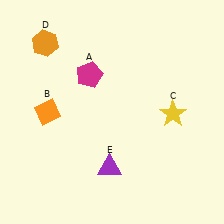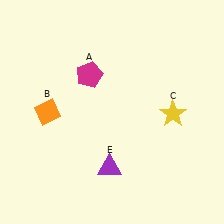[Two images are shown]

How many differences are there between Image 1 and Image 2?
There is 1 difference between the two images.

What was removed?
The orange hexagon (D) was removed in Image 2.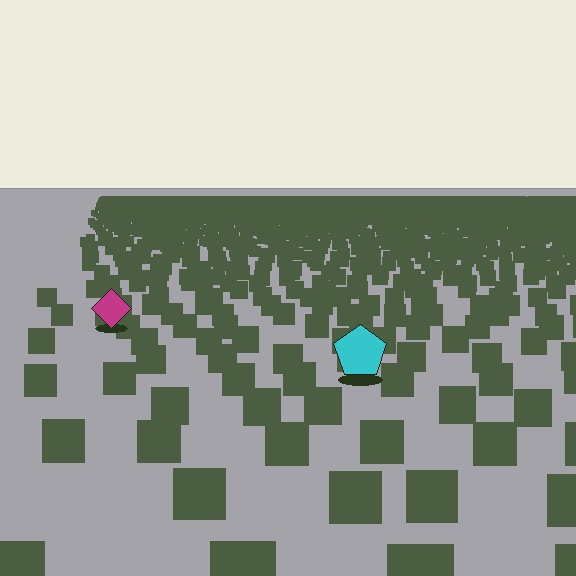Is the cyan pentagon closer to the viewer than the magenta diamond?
Yes. The cyan pentagon is closer — you can tell from the texture gradient: the ground texture is coarser near it.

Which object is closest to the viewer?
The cyan pentagon is closest. The texture marks near it are larger and more spread out.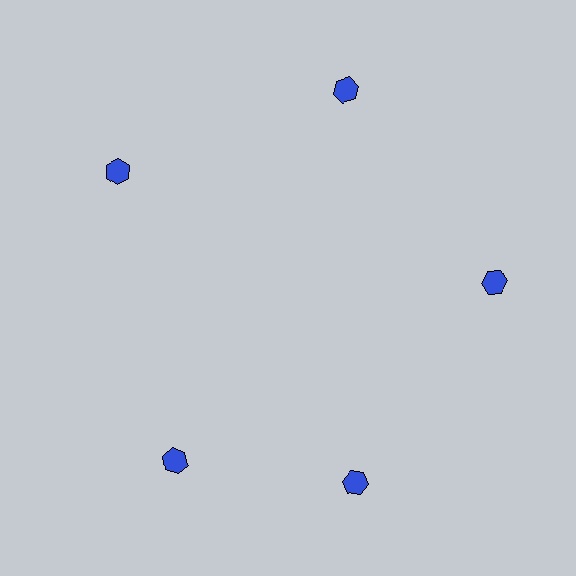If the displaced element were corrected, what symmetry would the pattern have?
It would have 5-fold rotational symmetry — the pattern would map onto itself every 72 degrees.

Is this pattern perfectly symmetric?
No. The 5 blue hexagons are arranged in a ring, but one element near the 8 o'clock position is rotated out of alignment along the ring, breaking the 5-fold rotational symmetry.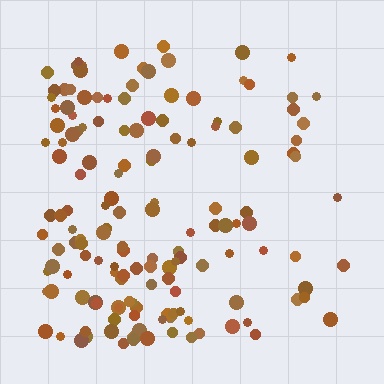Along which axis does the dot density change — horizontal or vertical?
Horizontal.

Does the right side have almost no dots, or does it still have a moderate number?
Still a moderate number, just noticeably fewer than the left.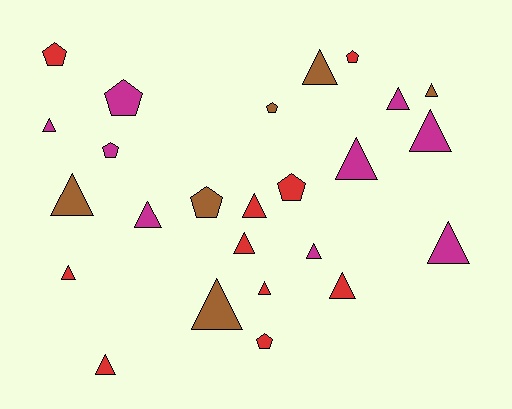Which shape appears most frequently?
Triangle, with 17 objects.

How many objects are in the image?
There are 25 objects.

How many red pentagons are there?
There are 4 red pentagons.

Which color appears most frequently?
Red, with 10 objects.